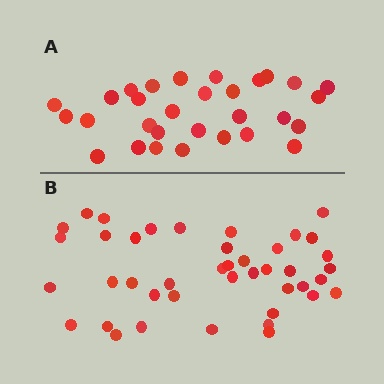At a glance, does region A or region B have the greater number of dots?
Region B (the bottom region) has more dots.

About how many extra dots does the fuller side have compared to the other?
Region B has roughly 12 or so more dots than region A.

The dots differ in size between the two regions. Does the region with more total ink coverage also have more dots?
No. Region A has more total ink coverage because its dots are larger, but region B actually contains more individual dots. Total area can be misleading — the number of items is what matters here.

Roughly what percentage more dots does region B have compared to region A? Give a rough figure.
About 40% more.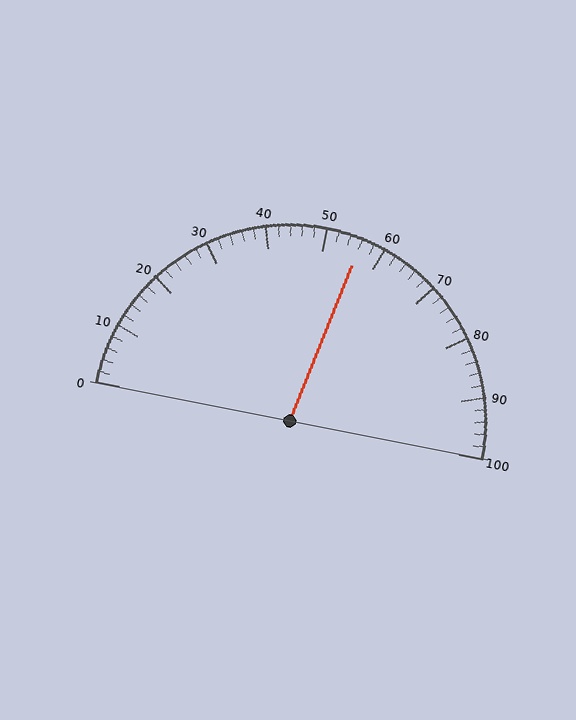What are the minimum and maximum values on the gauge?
The gauge ranges from 0 to 100.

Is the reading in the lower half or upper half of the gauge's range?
The reading is in the upper half of the range (0 to 100).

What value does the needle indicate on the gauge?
The needle indicates approximately 56.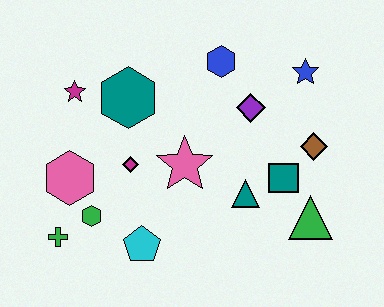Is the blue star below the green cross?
No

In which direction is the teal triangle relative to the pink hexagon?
The teal triangle is to the right of the pink hexagon.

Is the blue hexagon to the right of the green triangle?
No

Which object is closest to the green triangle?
The teal square is closest to the green triangle.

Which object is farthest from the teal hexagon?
The green triangle is farthest from the teal hexagon.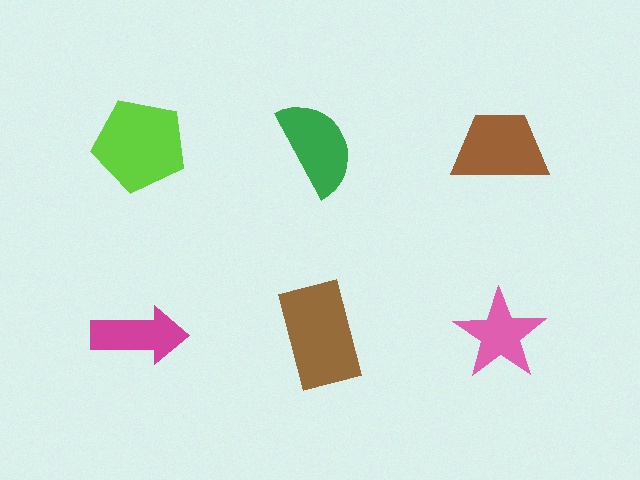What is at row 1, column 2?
A green semicircle.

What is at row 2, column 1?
A magenta arrow.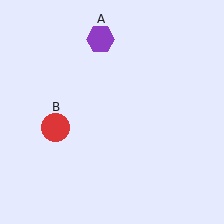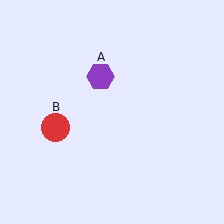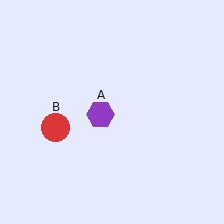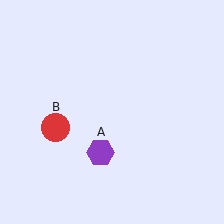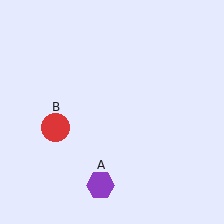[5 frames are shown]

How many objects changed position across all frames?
1 object changed position: purple hexagon (object A).